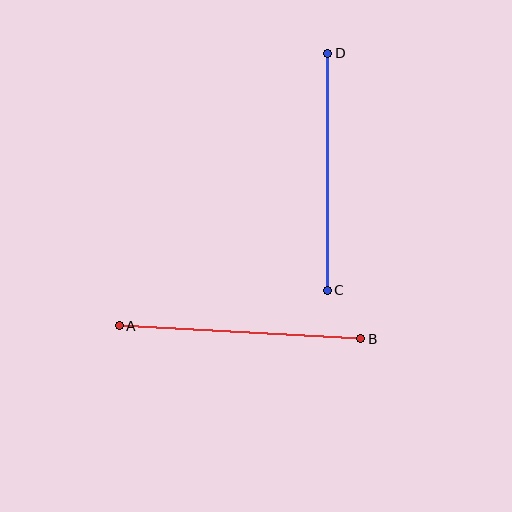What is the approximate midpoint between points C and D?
The midpoint is at approximately (328, 172) pixels.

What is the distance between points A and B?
The distance is approximately 242 pixels.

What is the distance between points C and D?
The distance is approximately 237 pixels.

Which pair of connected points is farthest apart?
Points A and B are farthest apart.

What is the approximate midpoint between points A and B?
The midpoint is at approximately (240, 332) pixels.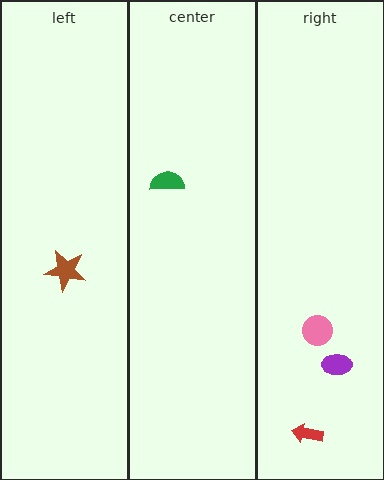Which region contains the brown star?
The left region.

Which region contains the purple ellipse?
The right region.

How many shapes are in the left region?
1.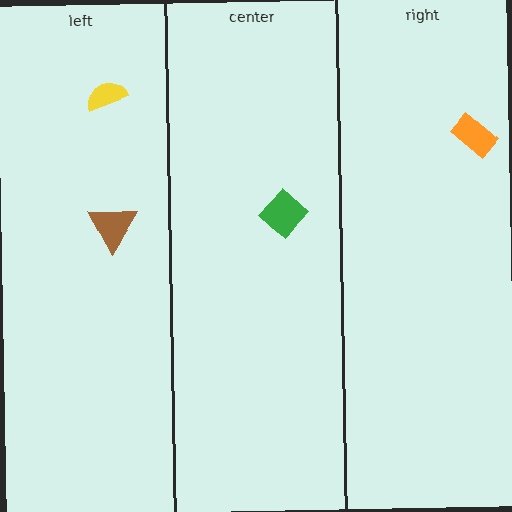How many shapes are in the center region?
1.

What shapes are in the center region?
The green diamond.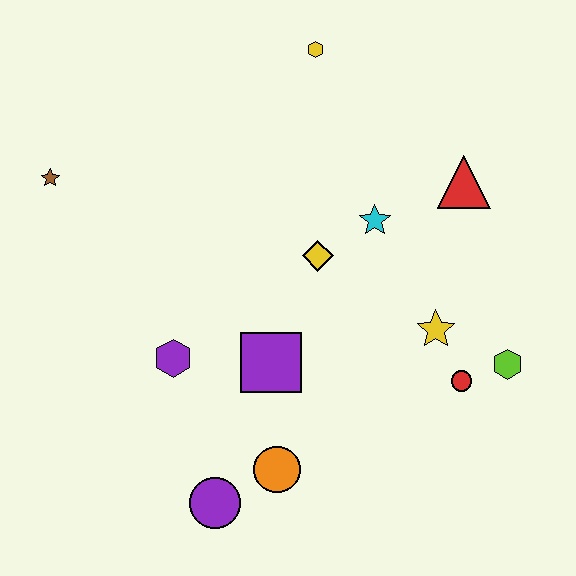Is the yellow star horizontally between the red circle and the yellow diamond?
Yes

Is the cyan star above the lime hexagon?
Yes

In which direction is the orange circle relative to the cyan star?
The orange circle is below the cyan star.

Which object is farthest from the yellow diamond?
The brown star is farthest from the yellow diamond.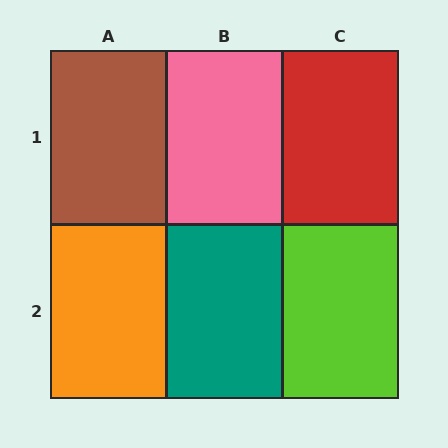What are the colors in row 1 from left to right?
Brown, pink, red.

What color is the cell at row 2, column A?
Orange.